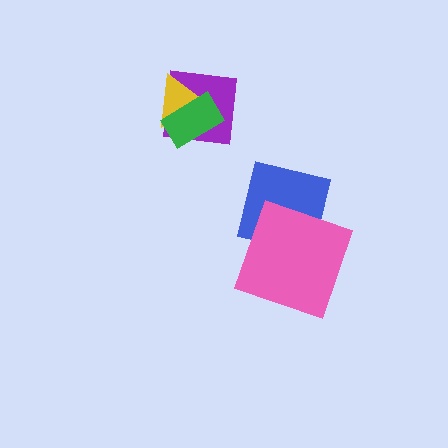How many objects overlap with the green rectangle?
2 objects overlap with the green rectangle.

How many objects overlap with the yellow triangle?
2 objects overlap with the yellow triangle.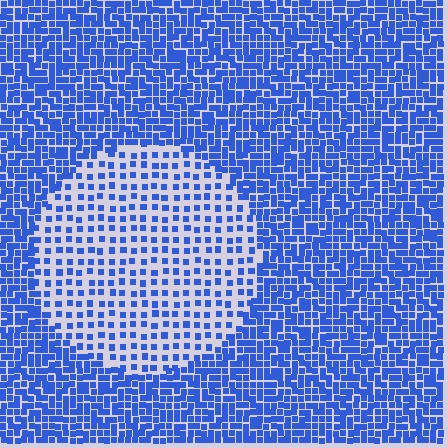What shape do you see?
I see a circle.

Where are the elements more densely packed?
The elements are more densely packed outside the circle boundary.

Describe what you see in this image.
The image contains small blue elements arranged at two different densities. A circle-shaped region is visible where the elements are less densely packed than the surrounding area.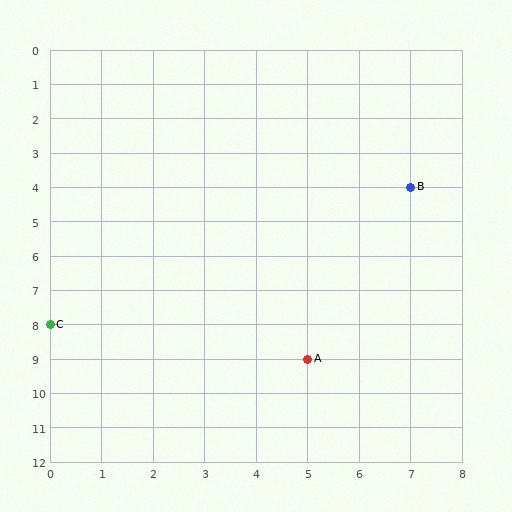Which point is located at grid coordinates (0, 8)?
Point C is at (0, 8).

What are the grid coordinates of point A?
Point A is at grid coordinates (5, 9).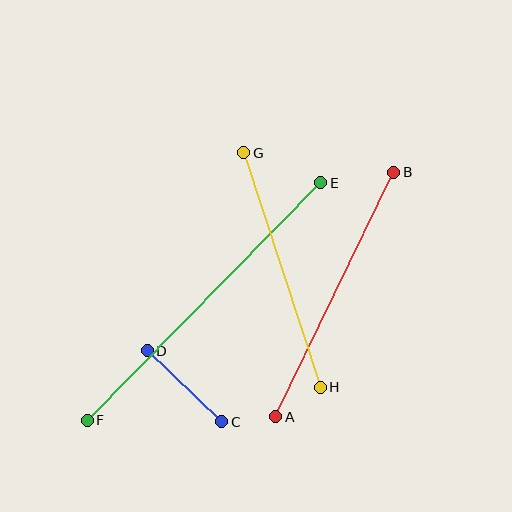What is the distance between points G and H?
The distance is approximately 247 pixels.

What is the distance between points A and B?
The distance is approximately 271 pixels.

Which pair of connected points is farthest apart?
Points E and F are farthest apart.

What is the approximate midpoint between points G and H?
The midpoint is at approximately (282, 270) pixels.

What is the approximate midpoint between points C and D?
The midpoint is at approximately (185, 386) pixels.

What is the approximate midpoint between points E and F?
The midpoint is at approximately (204, 301) pixels.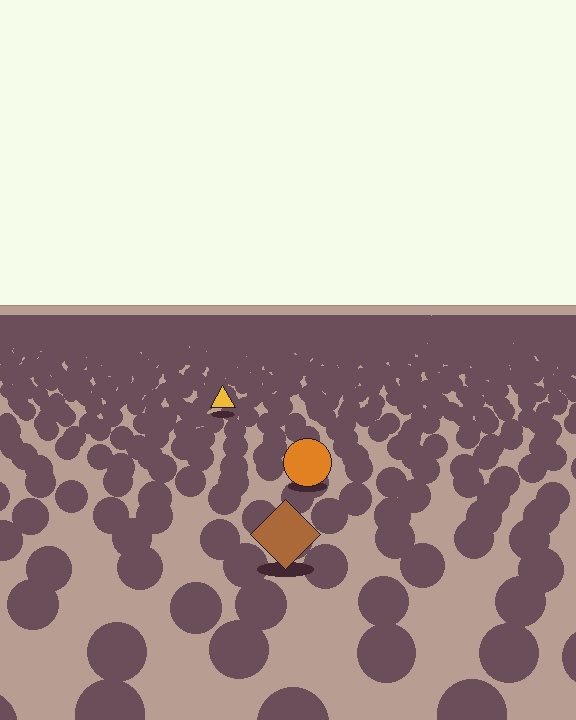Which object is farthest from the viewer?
The yellow triangle is farthest from the viewer. It appears smaller and the ground texture around it is denser.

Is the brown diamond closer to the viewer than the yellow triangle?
Yes. The brown diamond is closer — you can tell from the texture gradient: the ground texture is coarser near it.